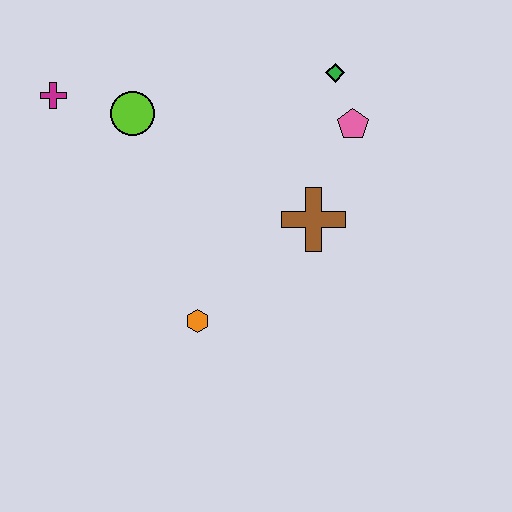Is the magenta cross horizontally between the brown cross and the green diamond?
No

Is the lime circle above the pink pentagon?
Yes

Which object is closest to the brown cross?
The pink pentagon is closest to the brown cross.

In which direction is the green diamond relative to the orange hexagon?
The green diamond is above the orange hexagon.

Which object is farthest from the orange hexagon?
The green diamond is farthest from the orange hexagon.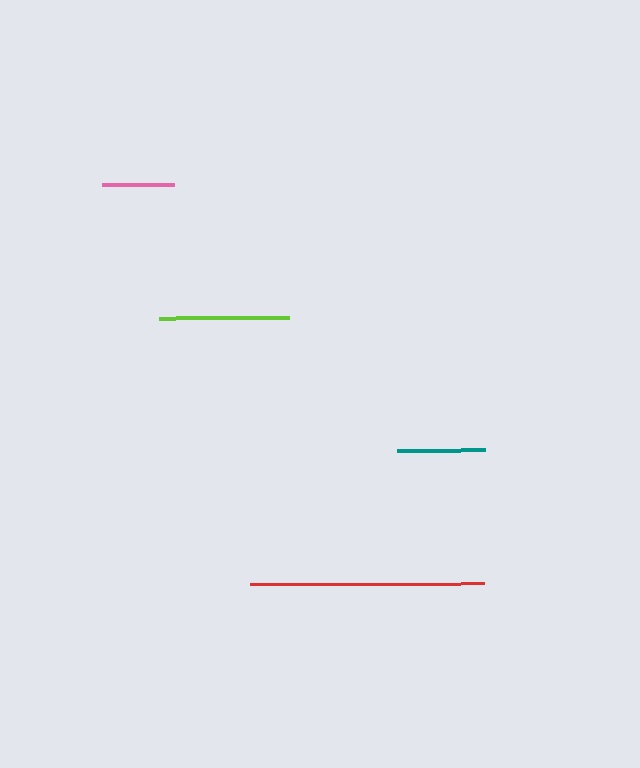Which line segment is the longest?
The red line is the longest at approximately 234 pixels.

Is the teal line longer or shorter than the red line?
The red line is longer than the teal line.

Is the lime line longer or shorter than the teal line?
The lime line is longer than the teal line.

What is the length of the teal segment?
The teal segment is approximately 88 pixels long.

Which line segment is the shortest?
The pink line is the shortest at approximately 72 pixels.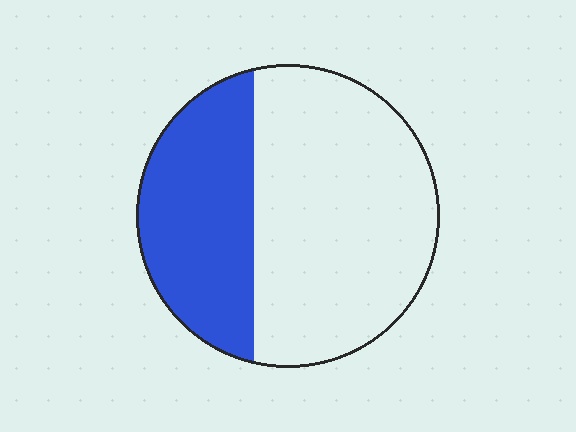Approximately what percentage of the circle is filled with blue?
Approximately 35%.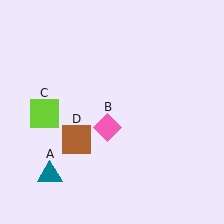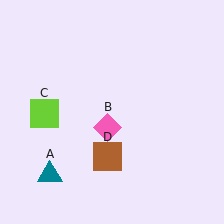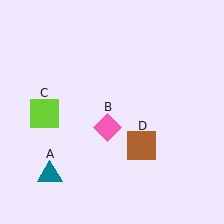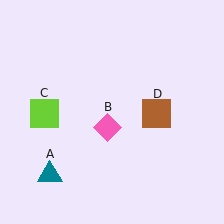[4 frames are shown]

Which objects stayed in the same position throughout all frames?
Teal triangle (object A) and pink diamond (object B) and lime square (object C) remained stationary.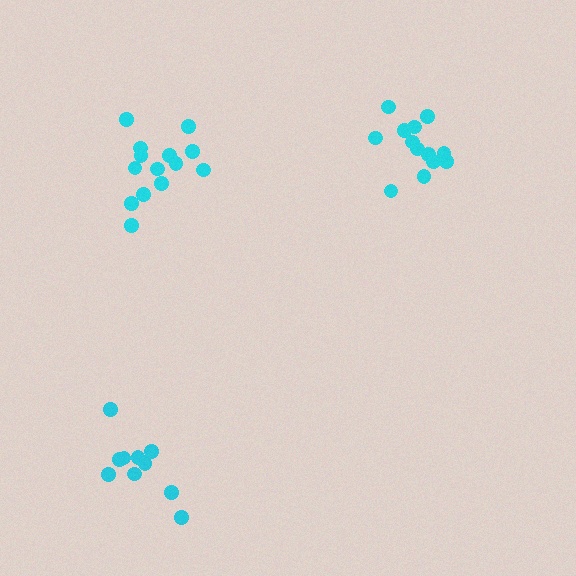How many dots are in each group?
Group 1: 13 dots, Group 2: 14 dots, Group 3: 11 dots (38 total).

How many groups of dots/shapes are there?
There are 3 groups.